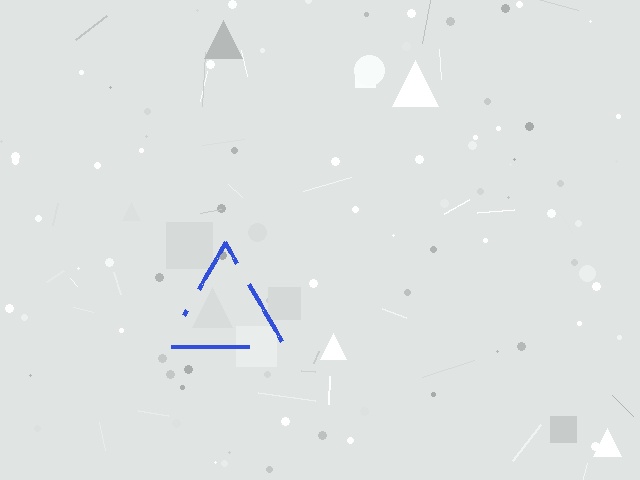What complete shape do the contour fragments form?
The contour fragments form a triangle.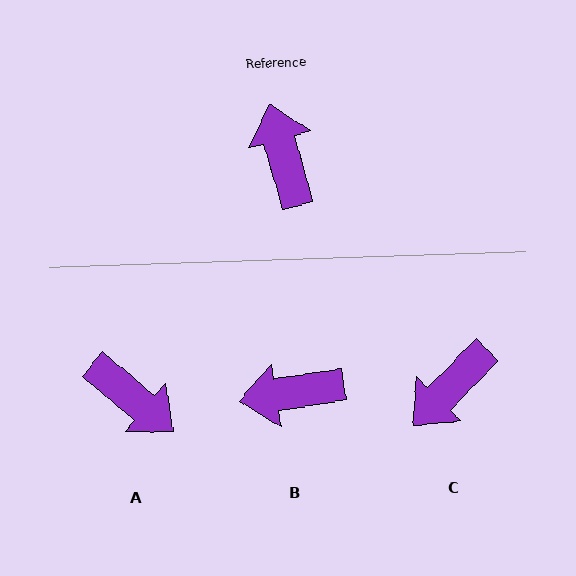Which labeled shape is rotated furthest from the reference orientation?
A, about 145 degrees away.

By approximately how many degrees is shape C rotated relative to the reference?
Approximately 120 degrees counter-clockwise.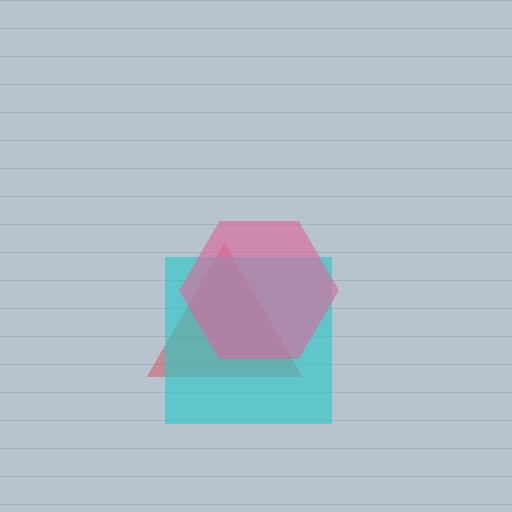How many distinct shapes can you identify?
There are 3 distinct shapes: a red triangle, a cyan square, a pink hexagon.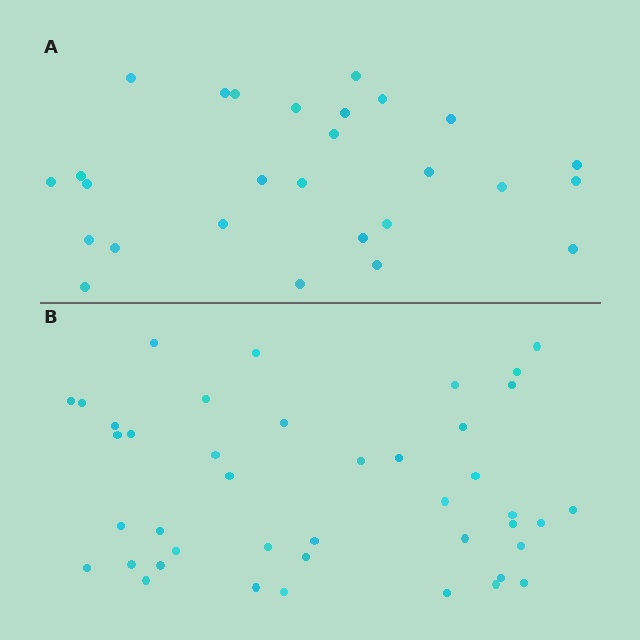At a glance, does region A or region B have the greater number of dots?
Region B (the bottom region) has more dots.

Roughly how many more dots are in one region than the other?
Region B has approximately 15 more dots than region A.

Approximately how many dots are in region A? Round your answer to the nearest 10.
About 30 dots. (The exact count is 27, which rounds to 30.)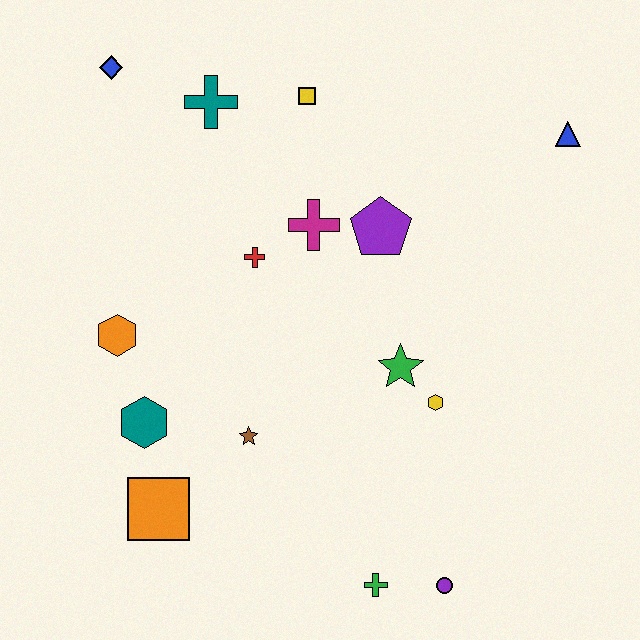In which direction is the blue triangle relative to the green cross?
The blue triangle is above the green cross.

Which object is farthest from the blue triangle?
The orange square is farthest from the blue triangle.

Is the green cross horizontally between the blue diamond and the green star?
Yes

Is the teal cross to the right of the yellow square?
No